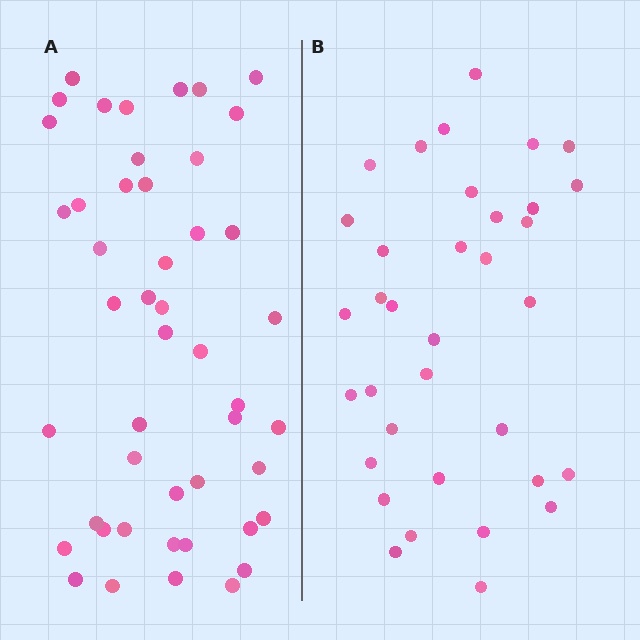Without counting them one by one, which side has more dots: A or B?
Region A (the left region) has more dots.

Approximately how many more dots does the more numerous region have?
Region A has roughly 12 or so more dots than region B.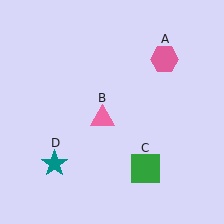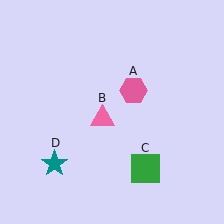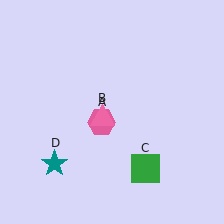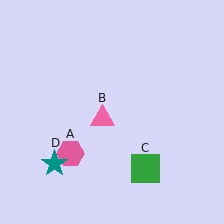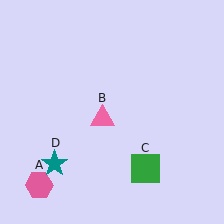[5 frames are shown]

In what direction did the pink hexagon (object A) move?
The pink hexagon (object A) moved down and to the left.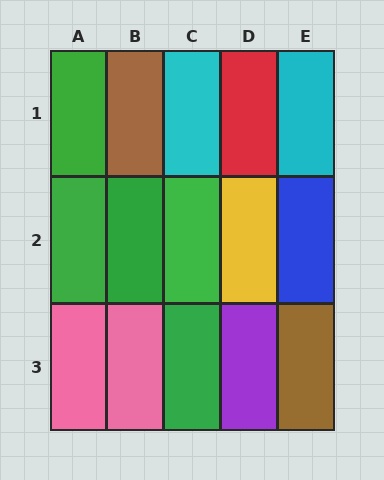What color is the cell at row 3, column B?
Pink.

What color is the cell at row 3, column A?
Pink.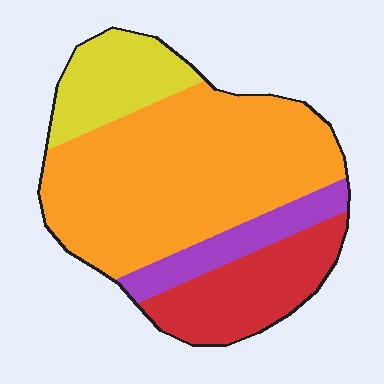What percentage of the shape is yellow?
Yellow covers roughly 15% of the shape.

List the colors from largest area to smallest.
From largest to smallest: orange, red, yellow, purple.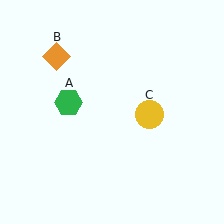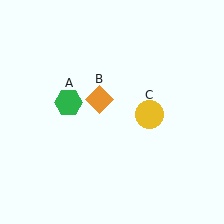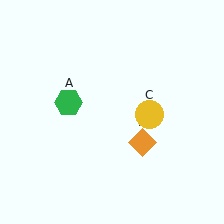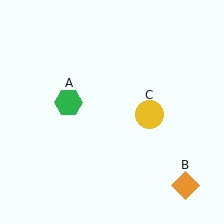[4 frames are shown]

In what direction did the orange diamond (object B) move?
The orange diamond (object B) moved down and to the right.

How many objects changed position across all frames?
1 object changed position: orange diamond (object B).